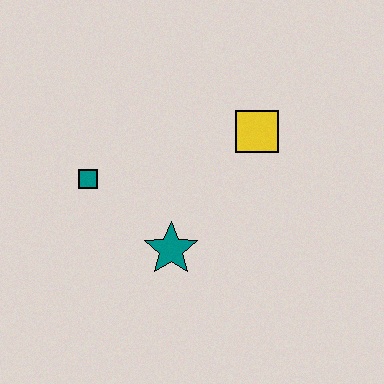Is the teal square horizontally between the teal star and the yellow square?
No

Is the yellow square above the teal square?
Yes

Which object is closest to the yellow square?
The teal star is closest to the yellow square.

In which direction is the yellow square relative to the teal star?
The yellow square is above the teal star.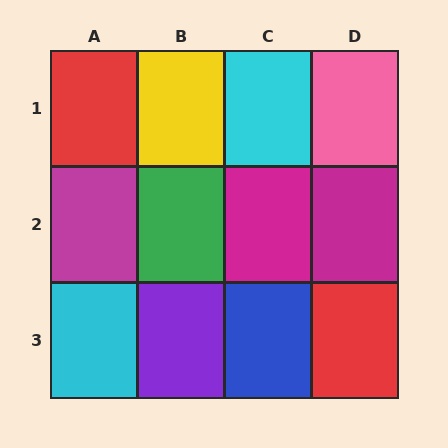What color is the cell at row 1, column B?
Yellow.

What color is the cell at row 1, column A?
Red.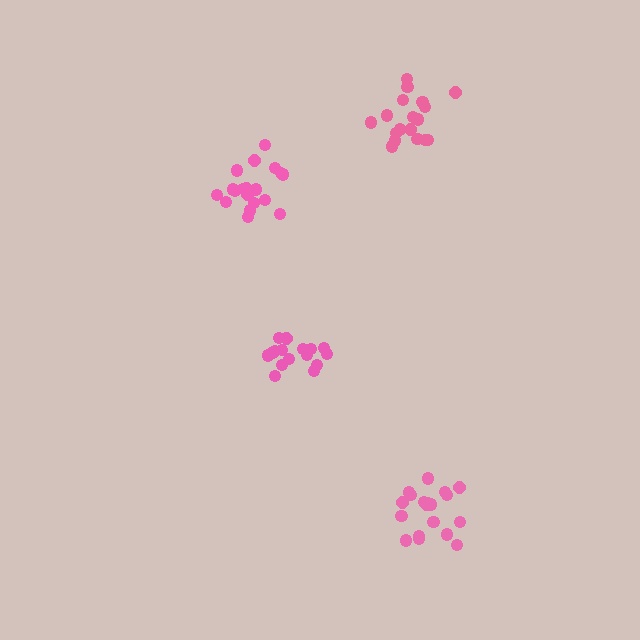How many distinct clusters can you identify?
There are 4 distinct clusters.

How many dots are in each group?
Group 1: 20 dots, Group 2: 16 dots, Group 3: 18 dots, Group 4: 19 dots (73 total).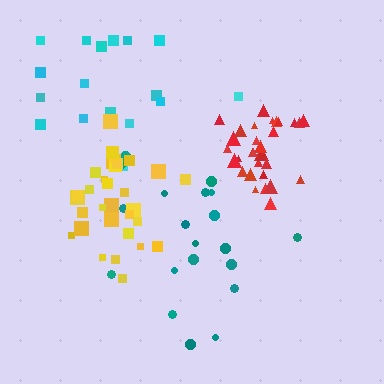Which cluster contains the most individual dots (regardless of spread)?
Red (32).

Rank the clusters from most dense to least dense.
red, yellow, teal, cyan.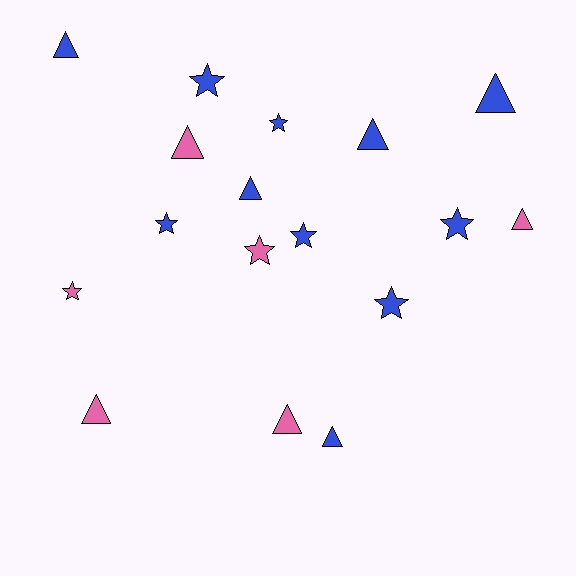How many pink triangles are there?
There are 4 pink triangles.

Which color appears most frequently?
Blue, with 11 objects.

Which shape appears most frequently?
Triangle, with 9 objects.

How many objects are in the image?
There are 17 objects.